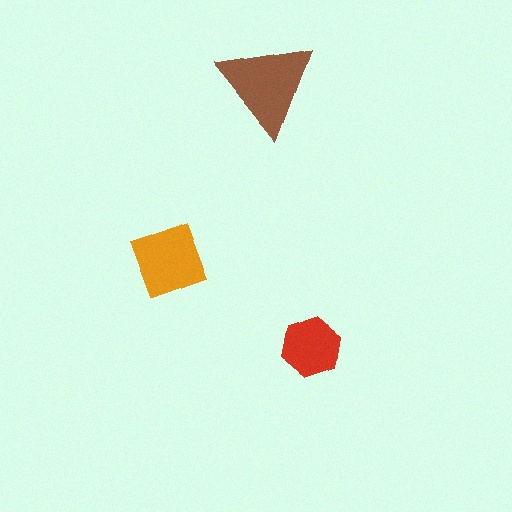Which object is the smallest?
The red hexagon.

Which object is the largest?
The brown triangle.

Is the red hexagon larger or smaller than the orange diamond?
Smaller.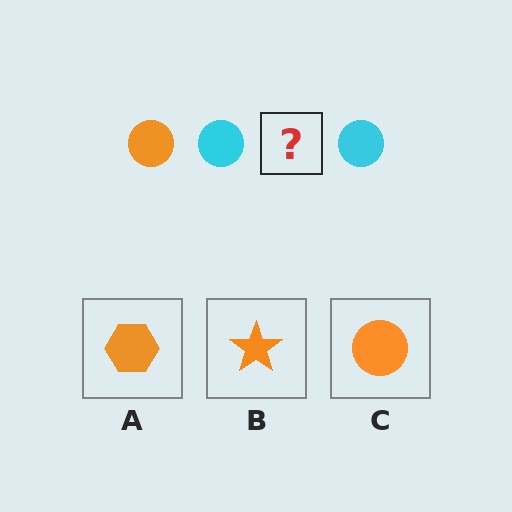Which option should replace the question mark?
Option C.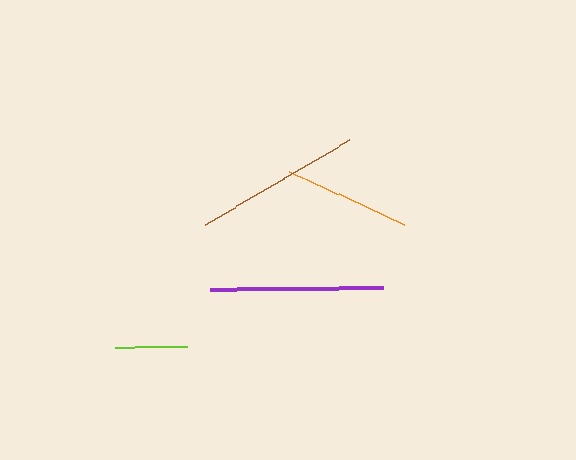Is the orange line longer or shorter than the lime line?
The orange line is longer than the lime line.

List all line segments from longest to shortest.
From longest to shortest: purple, brown, orange, lime.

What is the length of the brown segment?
The brown segment is approximately 167 pixels long.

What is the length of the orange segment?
The orange segment is approximately 125 pixels long.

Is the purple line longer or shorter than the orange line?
The purple line is longer than the orange line.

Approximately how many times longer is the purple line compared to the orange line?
The purple line is approximately 1.4 times the length of the orange line.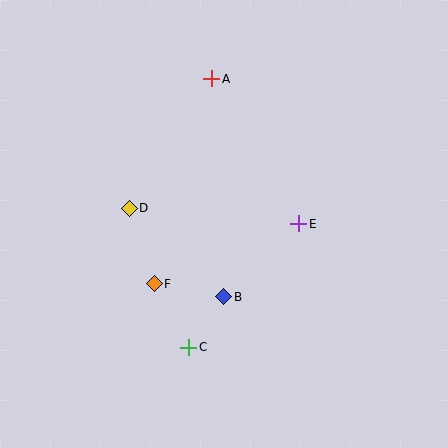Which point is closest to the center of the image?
Point B at (224, 297) is closest to the center.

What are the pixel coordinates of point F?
Point F is at (154, 284).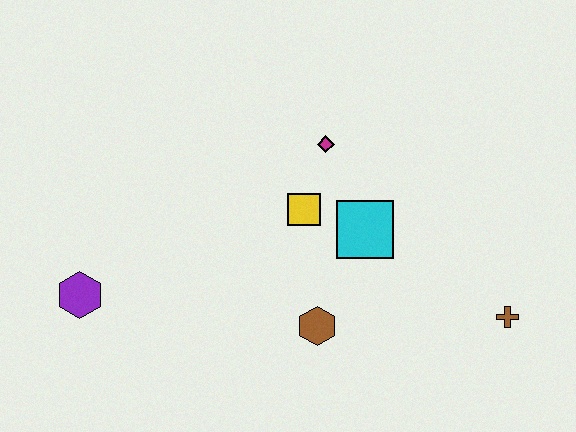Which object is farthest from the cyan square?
The purple hexagon is farthest from the cyan square.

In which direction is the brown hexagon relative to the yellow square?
The brown hexagon is below the yellow square.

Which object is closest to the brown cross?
The cyan square is closest to the brown cross.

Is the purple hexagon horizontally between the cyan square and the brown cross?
No